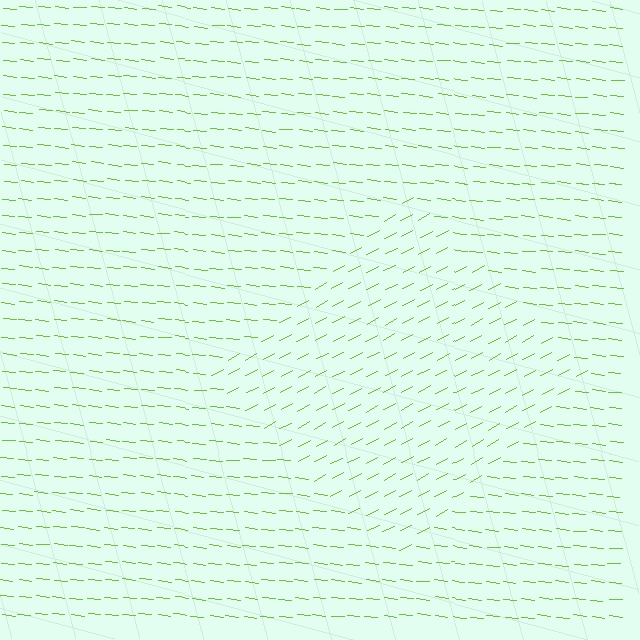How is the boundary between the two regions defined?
The boundary is defined purely by a change in line orientation (approximately 34 degrees difference). All lines are the same color and thickness.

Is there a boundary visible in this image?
Yes, there is a texture boundary formed by a change in line orientation.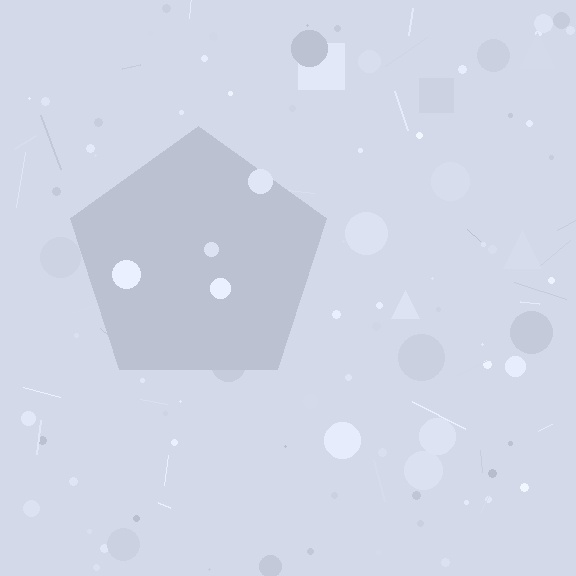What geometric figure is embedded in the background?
A pentagon is embedded in the background.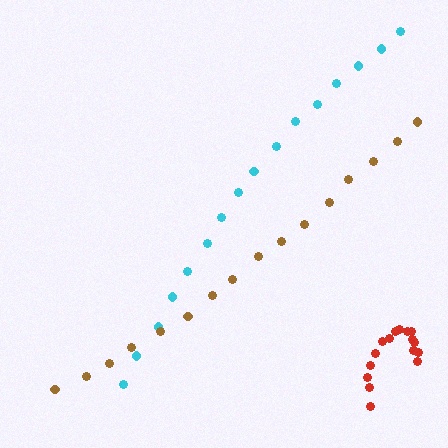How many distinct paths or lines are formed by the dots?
There are 3 distinct paths.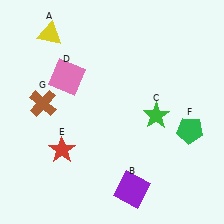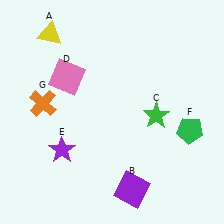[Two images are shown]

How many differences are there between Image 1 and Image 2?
There are 2 differences between the two images.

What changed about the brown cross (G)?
In Image 1, G is brown. In Image 2, it changed to orange.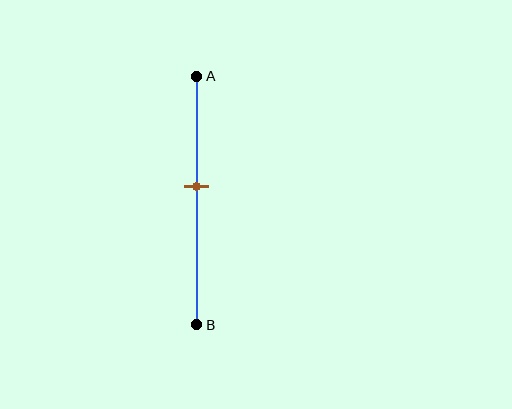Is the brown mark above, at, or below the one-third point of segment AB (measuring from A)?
The brown mark is below the one-third point of segment AB.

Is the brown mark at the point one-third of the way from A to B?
No, the mark is at about 45% from A, not at the 33% one-third point.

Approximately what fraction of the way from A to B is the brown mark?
The brown mark is approximately 45% of the way from A to B.